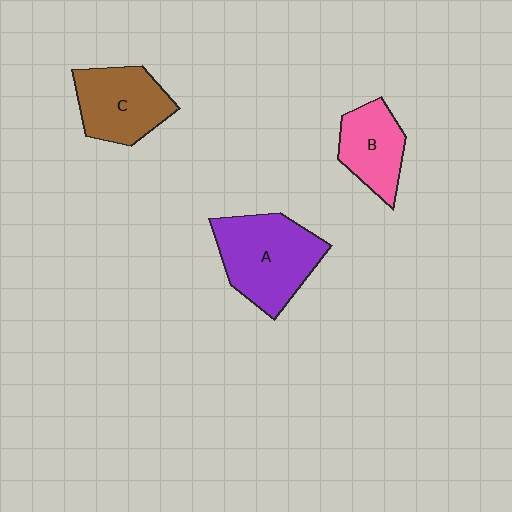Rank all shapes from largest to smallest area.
From largest to smallest: A (purple), C (brown), B (pink).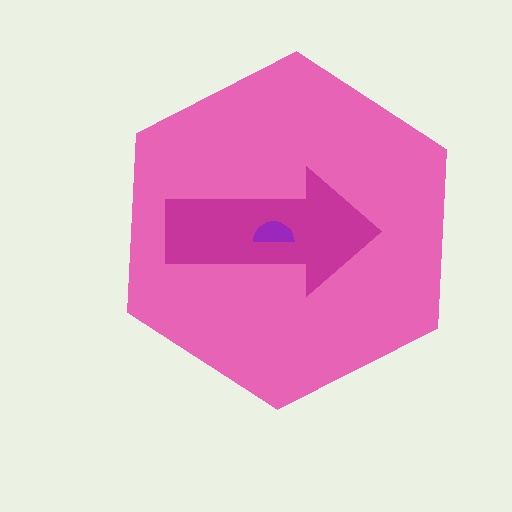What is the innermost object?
The purple semicircle.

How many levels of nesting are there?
3.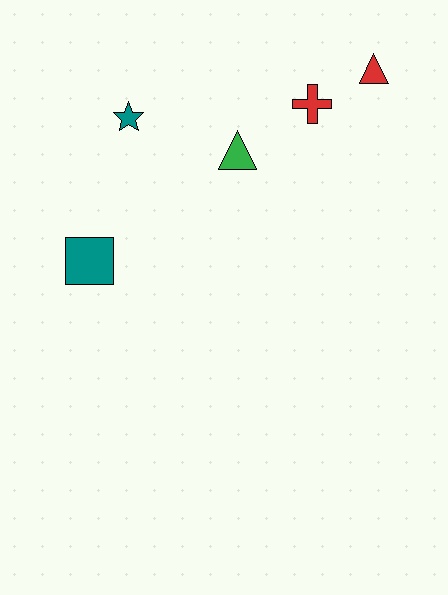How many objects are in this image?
There are 5 objects.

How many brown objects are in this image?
There are no brown objects.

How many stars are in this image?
There is 1 star.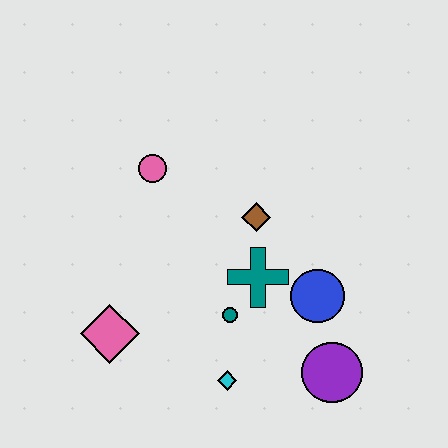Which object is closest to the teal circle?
The teal cross is closest to the teal circle.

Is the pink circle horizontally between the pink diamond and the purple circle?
Yes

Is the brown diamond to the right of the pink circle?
Yes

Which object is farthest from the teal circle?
The pink circle is farthest from the teal circle.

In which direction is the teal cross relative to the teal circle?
The teal cross is above the teal circle.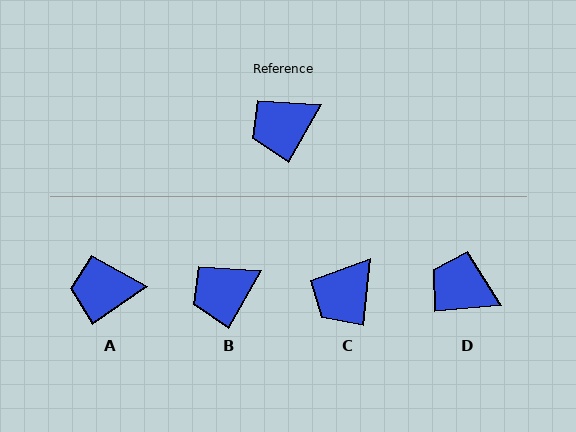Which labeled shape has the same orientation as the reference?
B.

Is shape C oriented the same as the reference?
No, it is off by about 24 degrees.